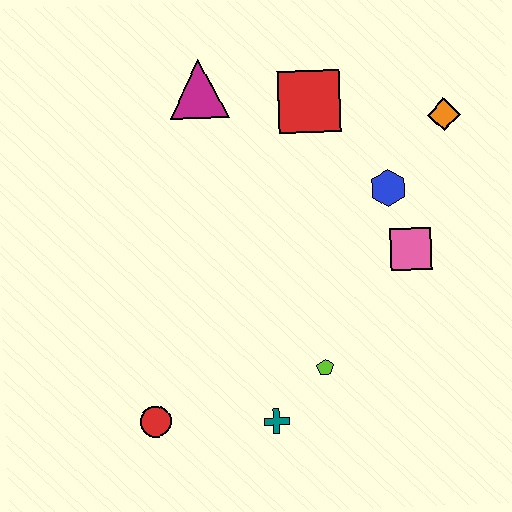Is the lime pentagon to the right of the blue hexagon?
No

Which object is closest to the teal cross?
The lime pentagon is closest to the teal cross.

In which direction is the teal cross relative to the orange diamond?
The teal cross is below the orange diamond.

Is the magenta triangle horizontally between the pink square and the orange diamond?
No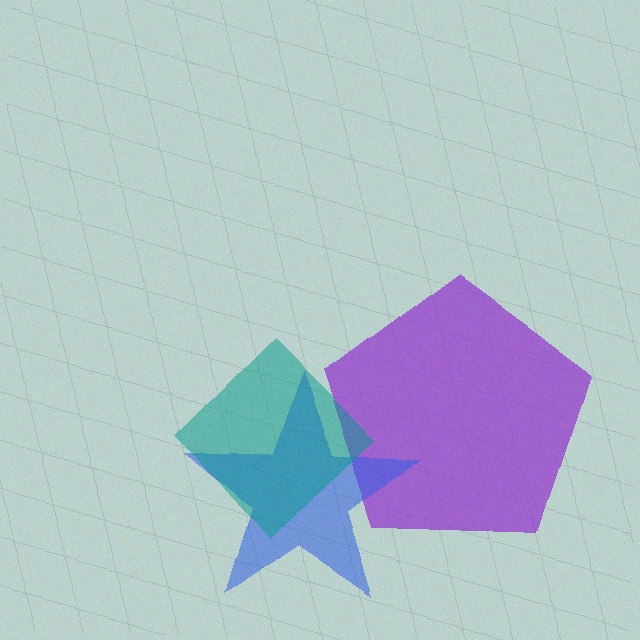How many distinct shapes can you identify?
There are 3 distinct shapes: a purple pentagon, a blue star, a teal diamond.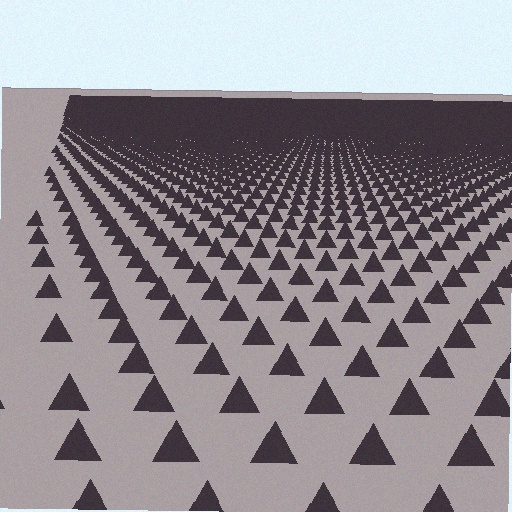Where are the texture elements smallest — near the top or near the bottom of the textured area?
Near the top.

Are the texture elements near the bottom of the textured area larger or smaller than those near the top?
Larger. Near the bottom, elements are closer to the viewer and appear at a bigger on-screen size.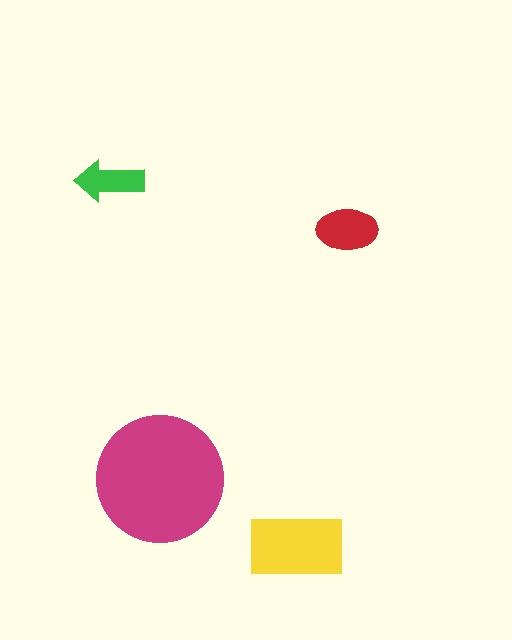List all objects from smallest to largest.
The green arrow, the red ellipse, the yellow rectangle, the magenta circle.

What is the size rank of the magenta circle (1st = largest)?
1st.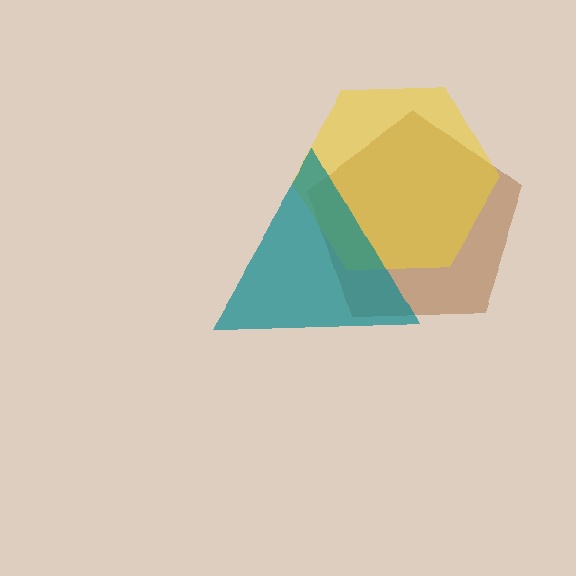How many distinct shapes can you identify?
There are 3 distinct shapes: a brown pentagon, a yellow hexagon, a teal triangle.